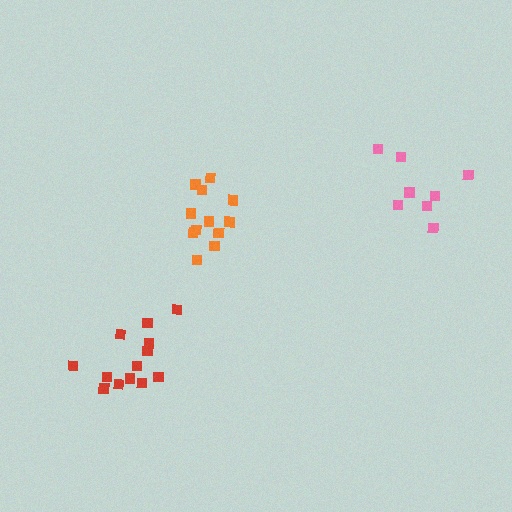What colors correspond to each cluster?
The clusters are colored: pink, red, orange.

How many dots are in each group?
Group 1: 8 dots, Group 2: 13 dots, Group 3: 12 dots (33 total).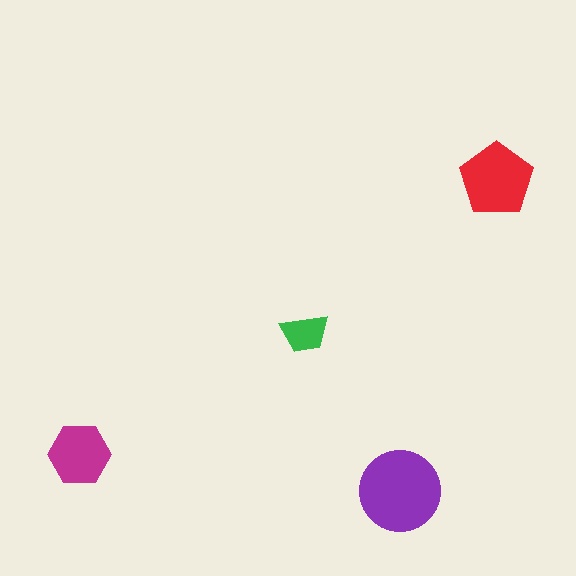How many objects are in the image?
There are 4 objects in the image.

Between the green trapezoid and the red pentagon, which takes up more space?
The red pentagon.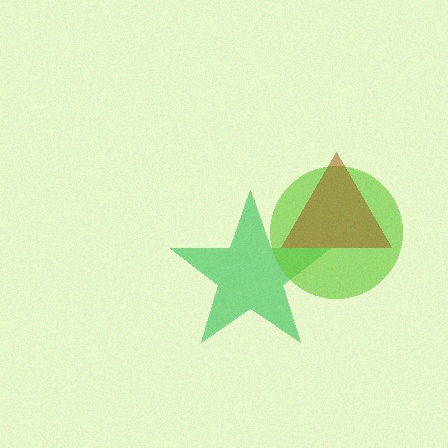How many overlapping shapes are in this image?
There are 3 overlapping shapes in the image.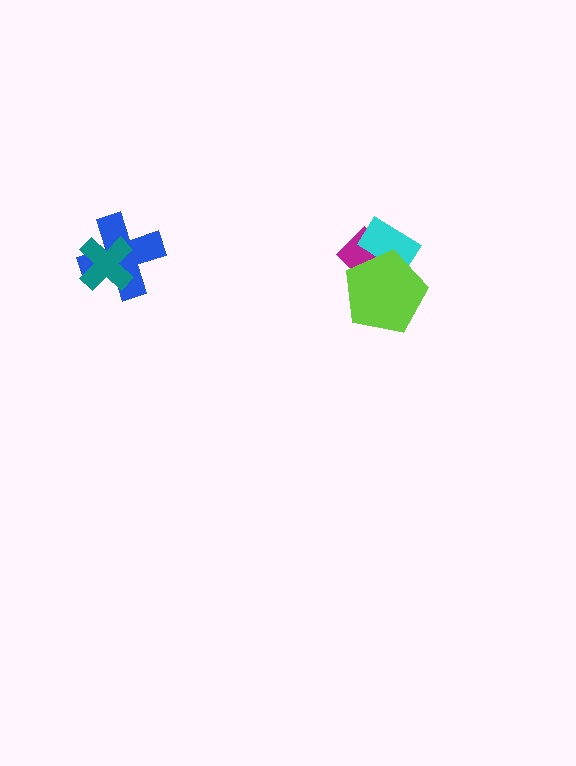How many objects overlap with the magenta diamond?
2 objects overlap with the magenta diamond.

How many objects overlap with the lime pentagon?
2 objects overlap with the lime pentagon.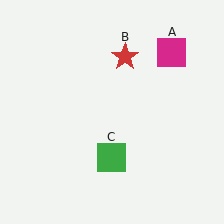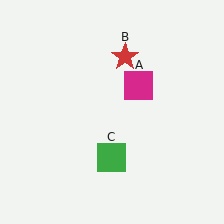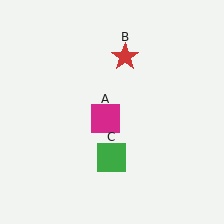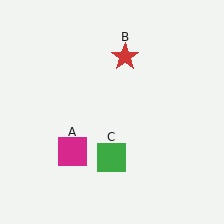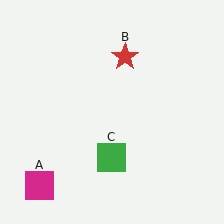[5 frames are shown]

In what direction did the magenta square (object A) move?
The magenta square (object A) moved down and to the left.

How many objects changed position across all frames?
1 object changed position: magenta square (object A).